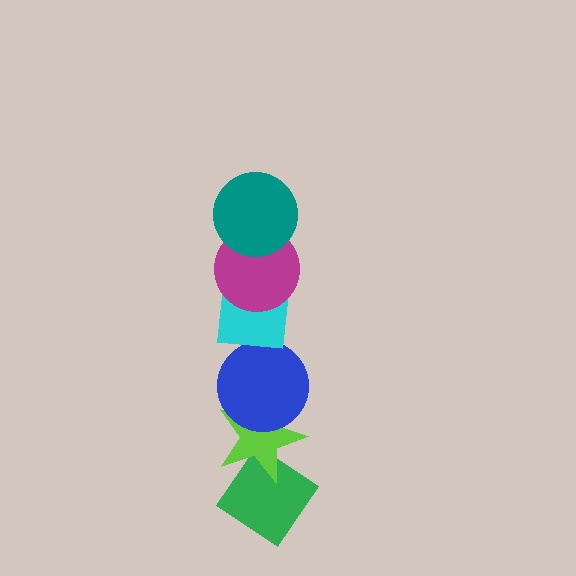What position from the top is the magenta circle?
The magenta circle is 2nd from the top.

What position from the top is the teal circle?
The teal circle is 1st from the top.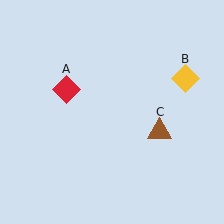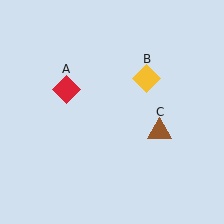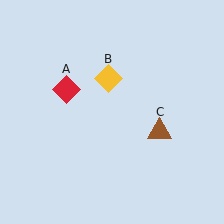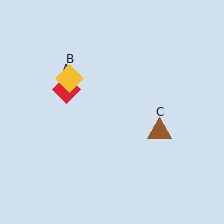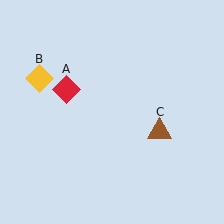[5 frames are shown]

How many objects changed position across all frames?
1 object changed position: yellow diamond (object B).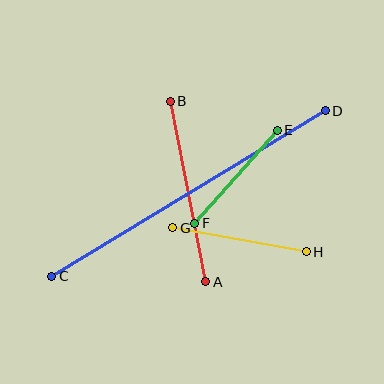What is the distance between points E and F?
The distance is approximately 124 pixels.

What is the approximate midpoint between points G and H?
The midpoint is at approximately (239, 240) pixels.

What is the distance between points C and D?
The distance is approximately 320 pixels.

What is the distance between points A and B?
The distance is approximately 184 pixels.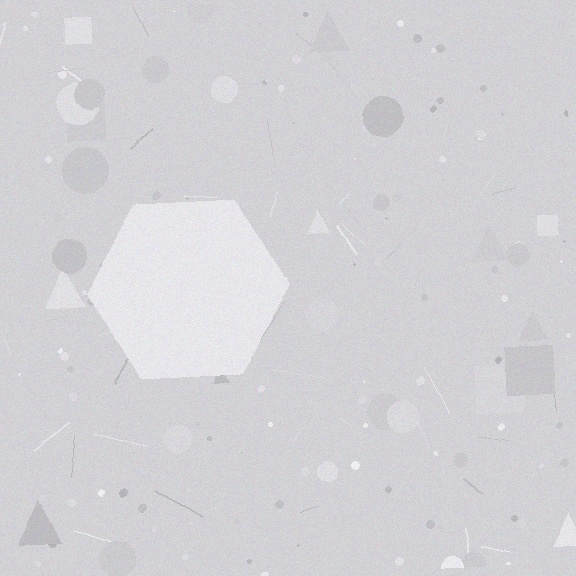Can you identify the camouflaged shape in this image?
The camouflaged shape is a hexagon.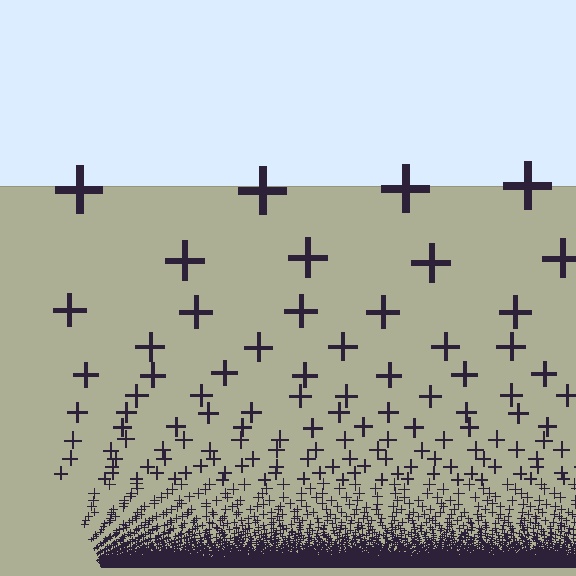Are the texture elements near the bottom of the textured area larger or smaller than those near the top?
Smaller. The gradient is inverted — elements near the bottom are smaller and denser.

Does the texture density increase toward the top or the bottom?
Density increases toward the bottom.